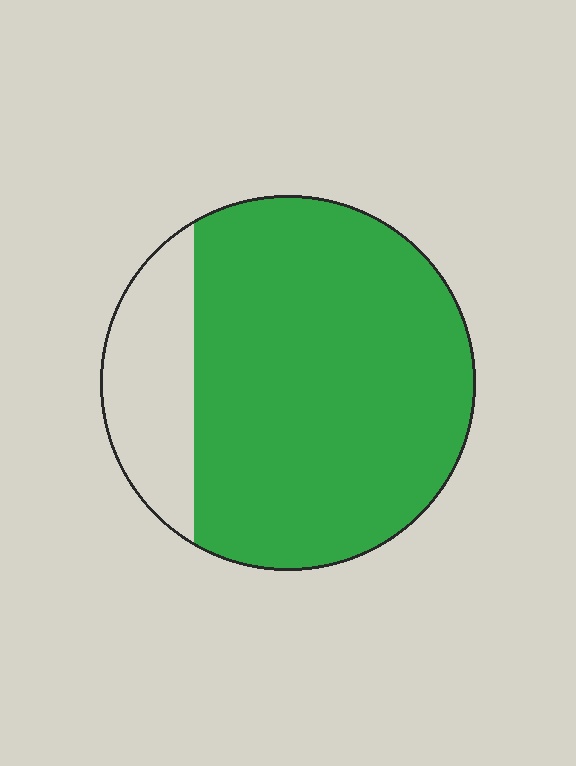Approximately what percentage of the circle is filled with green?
Approximately 80%.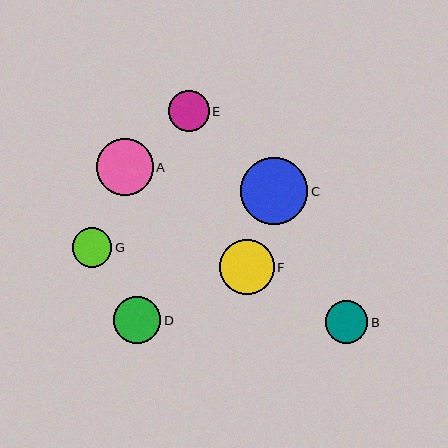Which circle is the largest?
Circle C is the largest with a size of approximately 67 pixels.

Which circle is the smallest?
Circle G is the smallest with a size of approximately 40 pixels.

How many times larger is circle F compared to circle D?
Circle F is approximately 1.2 times the size of circle D.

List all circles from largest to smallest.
From largest to smallest: C, A, F, D, B, E, G.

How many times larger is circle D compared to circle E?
Circle D is approximately 1.2 times the size of circle E.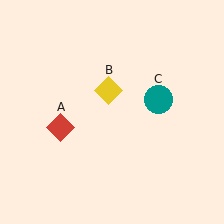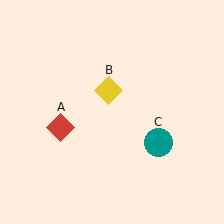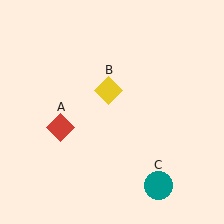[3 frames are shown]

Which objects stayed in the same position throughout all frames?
Red diamond (object A) and yellow diamond (object B) remained stationary.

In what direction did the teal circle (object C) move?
The teal circle (object C) moved down.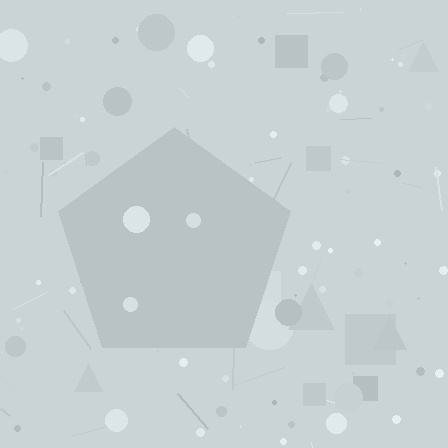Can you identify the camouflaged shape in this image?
The camouflaged shape is a pentagon.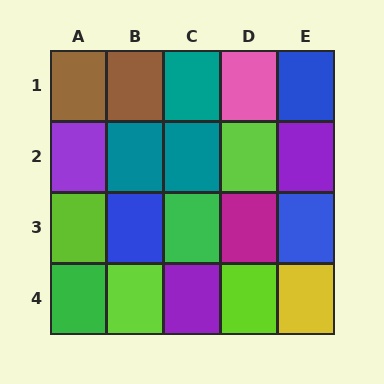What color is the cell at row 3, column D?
Magenta.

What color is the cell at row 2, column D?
Lime.